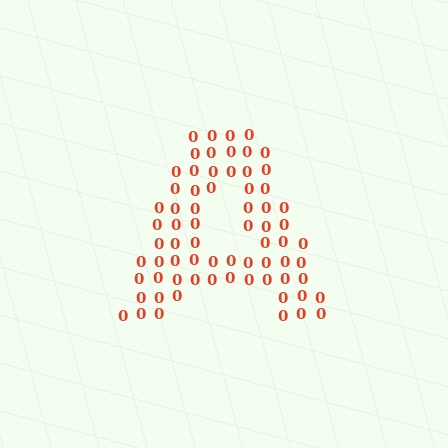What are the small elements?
The small elements are digit 0's.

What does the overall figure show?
The overall figure shows the letter A.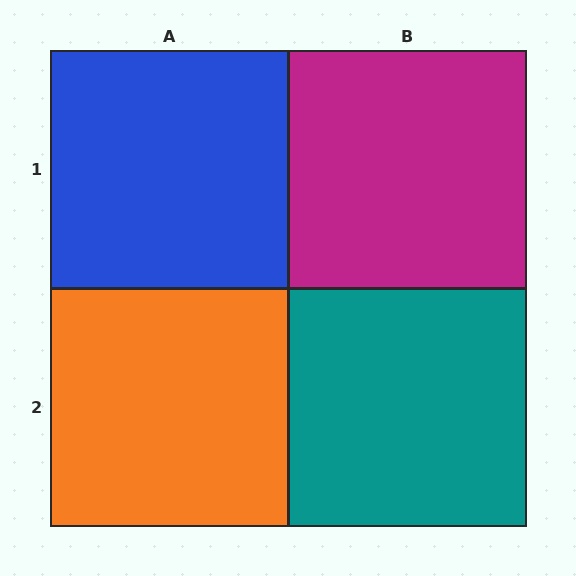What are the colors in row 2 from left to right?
Orange, teal.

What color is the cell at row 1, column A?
Blue.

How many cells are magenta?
1 cell is magenta.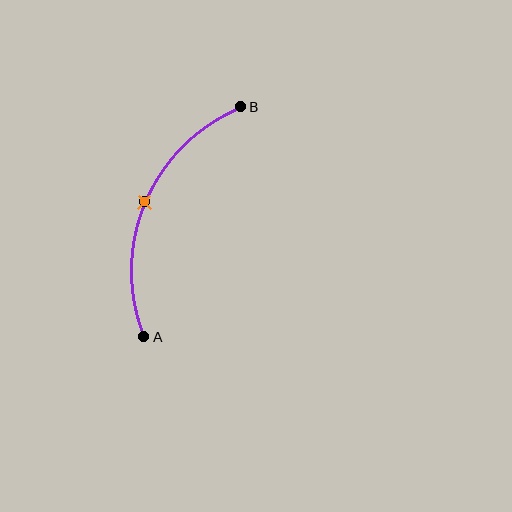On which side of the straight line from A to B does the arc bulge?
The arc bulges to the left of the straight line connecting A and B.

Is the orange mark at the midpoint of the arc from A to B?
Yes. The orange mark lies on the arc at equal arc-length from both A and B — it is the arc midpoint.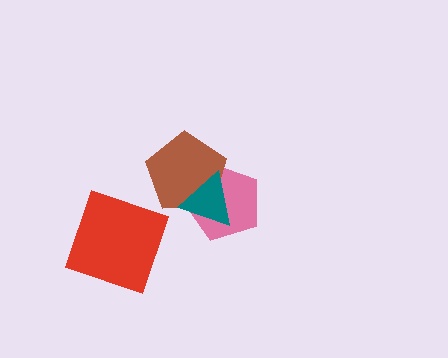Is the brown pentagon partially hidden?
Yes, it is partially covered by another shape.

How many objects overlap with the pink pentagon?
2 objects overlap with the pink pentagon.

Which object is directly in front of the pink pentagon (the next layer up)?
The brown pentagon is directly in front of the pink pentagon.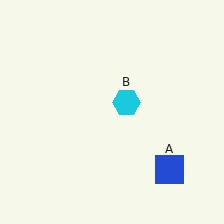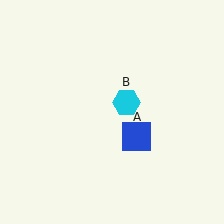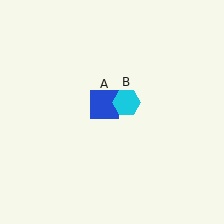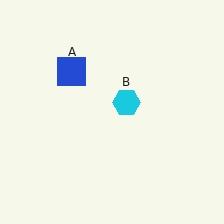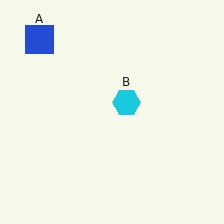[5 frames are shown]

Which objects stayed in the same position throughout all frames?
Cyan hexagon (object B) remained stationary.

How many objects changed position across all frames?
1 object changed position: blue square (object A).